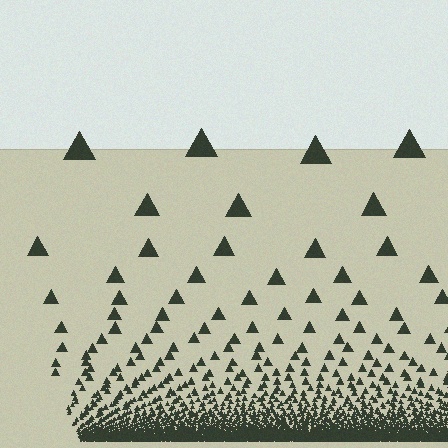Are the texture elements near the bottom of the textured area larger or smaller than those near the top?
Smaller. The gradient is inverted — elements near the bottom are smaller and denser.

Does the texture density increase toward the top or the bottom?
Density increases toward the bottom.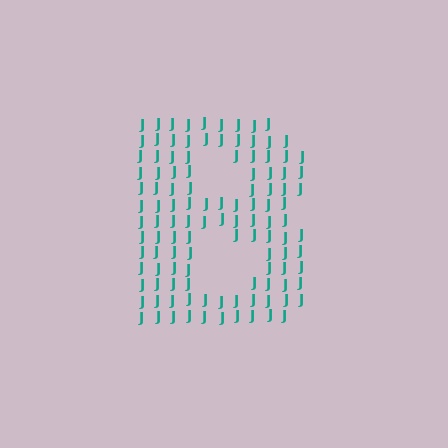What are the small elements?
The small elements are letter J's.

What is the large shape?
The large shape is the letter B.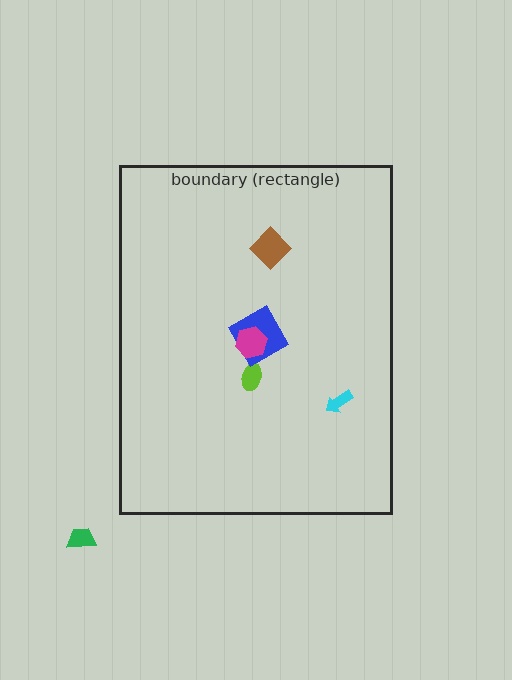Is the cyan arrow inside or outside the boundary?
Inside.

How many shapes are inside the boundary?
5 inside, 1 outside.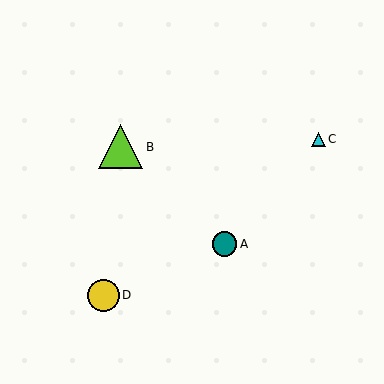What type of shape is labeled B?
Shape B is a lime triangle.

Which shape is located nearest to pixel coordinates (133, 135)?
The lime triangle (labeled B) at (121, 147) is nearest to that location.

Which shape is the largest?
The lime triangle (labeled B) is the largest.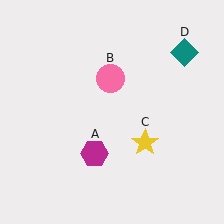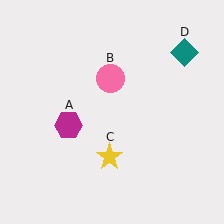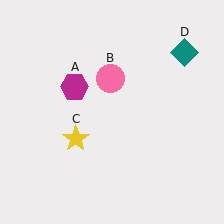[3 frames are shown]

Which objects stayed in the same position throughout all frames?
Pink circle (object B) and teal diamond (object D) remained stationary.